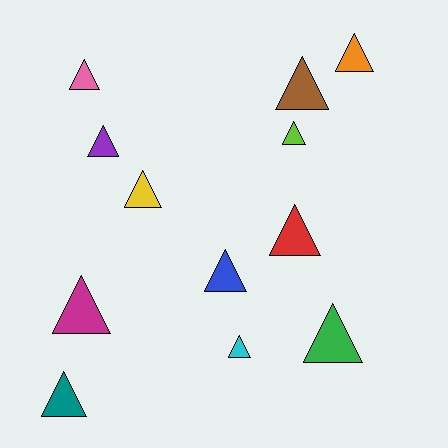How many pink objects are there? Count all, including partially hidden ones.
There is 1 pink object.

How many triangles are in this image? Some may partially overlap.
There are 12 triangles.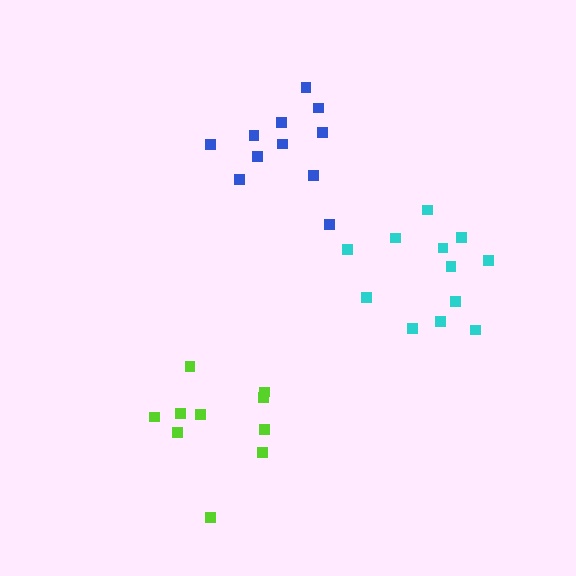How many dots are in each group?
Group 1: 11 dots, Group 2: 12 dots, Group 3: 10 dots (33 total).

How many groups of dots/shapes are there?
There are 3 groups.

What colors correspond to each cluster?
The clusters are colored: blue, cyan, lime.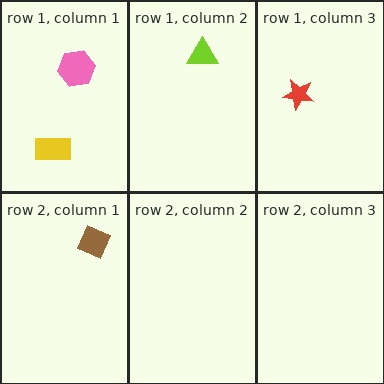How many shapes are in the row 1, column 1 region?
2.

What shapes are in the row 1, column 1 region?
The yellow rectangle, the pink hexagon.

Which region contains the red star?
The row 1, column 3 region.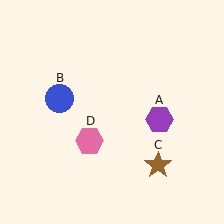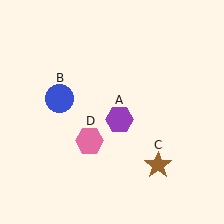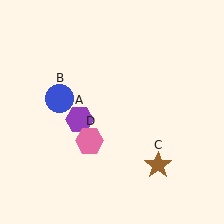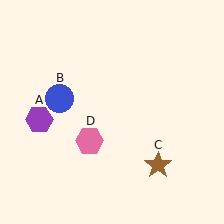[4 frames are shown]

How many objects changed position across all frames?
1 object changed position: purple hexagon (object A).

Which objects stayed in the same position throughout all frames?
Blue circle (object B) and brown star (object C) and pink hexagon (object D) remained stationary.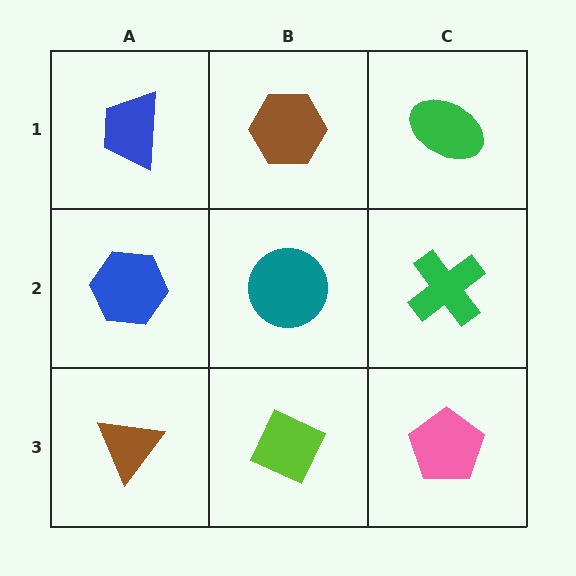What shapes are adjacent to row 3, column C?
A green cross (row 2, column C), a lime diamond (row 3, column B).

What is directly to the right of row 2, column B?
A green cross.